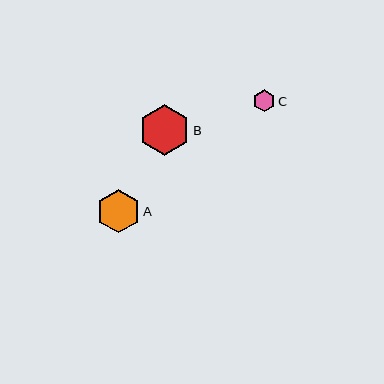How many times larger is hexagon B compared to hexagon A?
Hexagon B is approximately 1.2 times the size of hexagon A.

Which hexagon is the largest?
Hexagon B is the largest with a size of approximately 51 pixels.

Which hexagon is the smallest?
Hexagon C is the smallest with a size of approximately 22 pixels.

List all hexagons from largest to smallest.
From largest to smallest: B, A, C.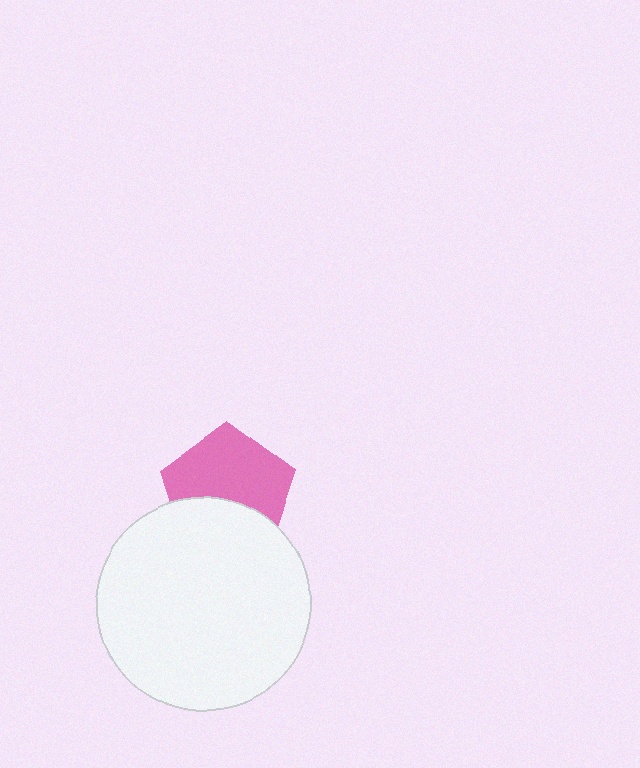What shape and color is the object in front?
The object in front is a white circle.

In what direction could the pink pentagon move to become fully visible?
The pink pentagon could move up. That would shift it out from behind the white circle entirely.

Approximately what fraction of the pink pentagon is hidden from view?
Roughly 37% of the pink pentagon is hidden behind the white circle.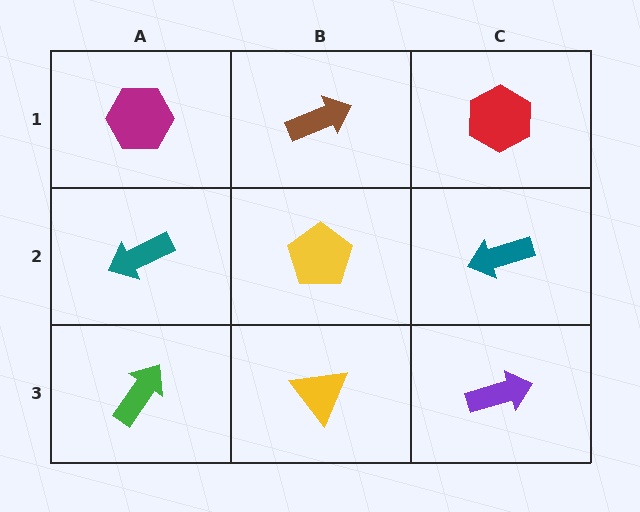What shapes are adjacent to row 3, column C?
A teal arrow (row 2, column C), a yellow triangle (row 3, column B).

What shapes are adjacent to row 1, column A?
A teal arrow (row 2, column A), a brown arrow (row 1, column B).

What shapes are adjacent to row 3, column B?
A yellow pentagon (row 2, column B), a green arrow (row 3, column A), a purple arrow (row 3, column C).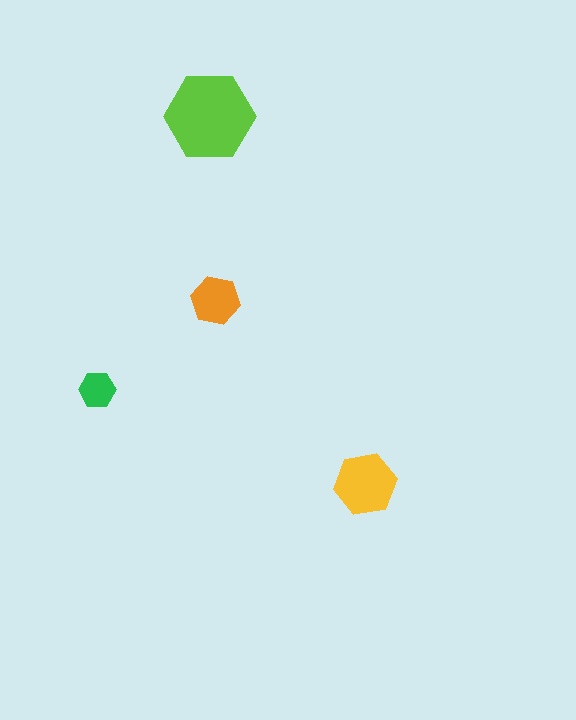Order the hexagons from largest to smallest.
the lime one, the yellow one, the orange one, the green one.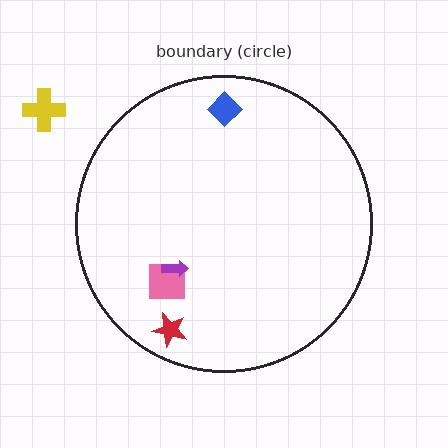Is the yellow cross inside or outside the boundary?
Outside.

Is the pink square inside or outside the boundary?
Inside.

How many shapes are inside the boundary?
4 inside, 1 outside.